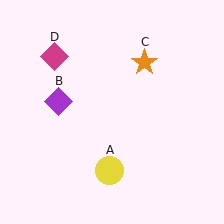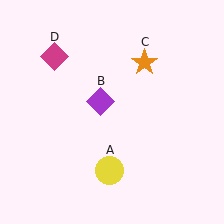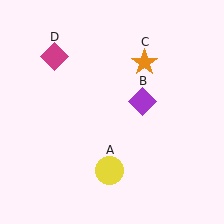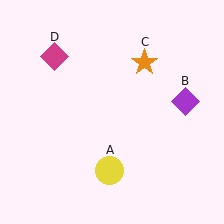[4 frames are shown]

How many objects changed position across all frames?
1 object changed position: purple diamond (object B).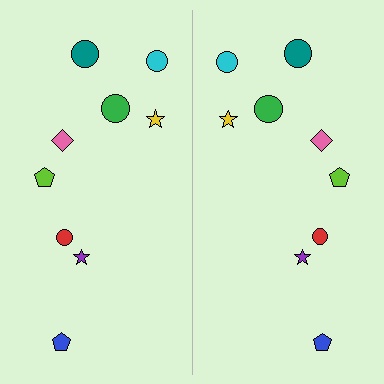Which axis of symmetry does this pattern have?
The pattern has a vertical axis of symmetry running through the center of the image.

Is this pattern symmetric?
Yes, this pattern has bilateral (reflection) symmetry.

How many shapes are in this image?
There are 18 shapes in this image.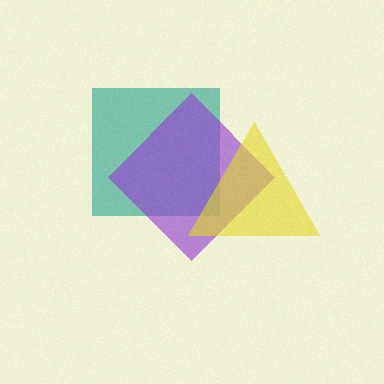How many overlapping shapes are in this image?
There are 3 overlapping shapes in the image.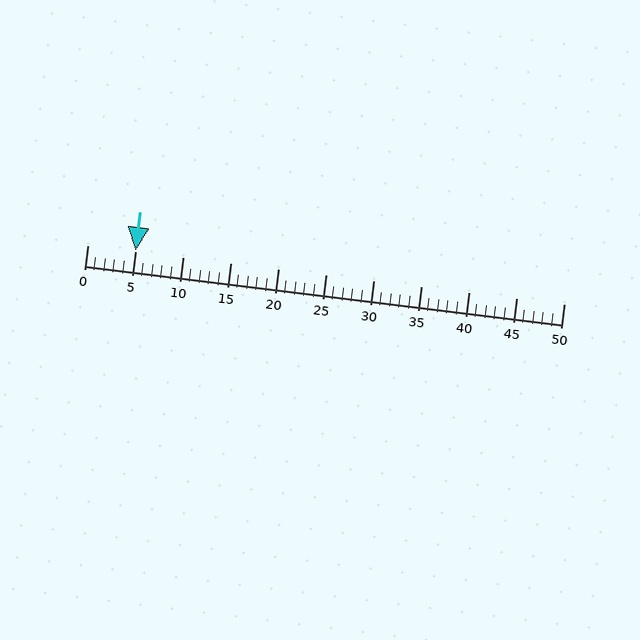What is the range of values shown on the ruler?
The ruler shows values from 0 to 50.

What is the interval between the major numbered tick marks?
The major tick marks are spaced 5 units apart.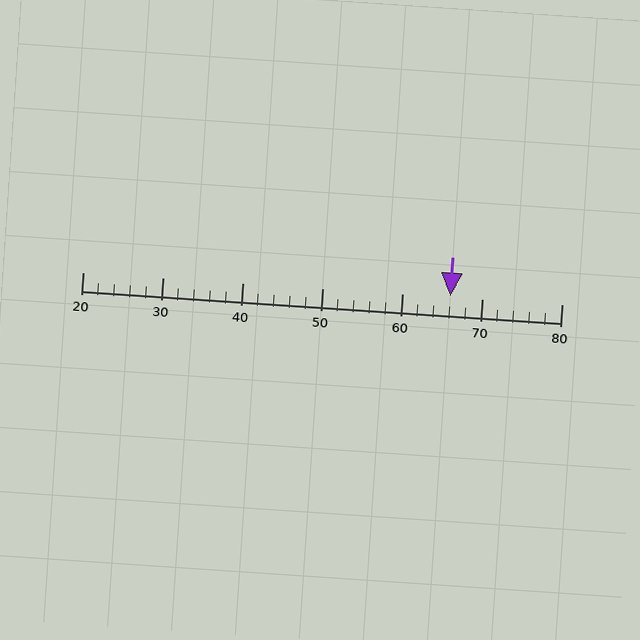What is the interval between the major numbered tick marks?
The major tick marks are spaced 10 units apart.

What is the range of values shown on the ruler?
The ruler shows values from 20 to 80.